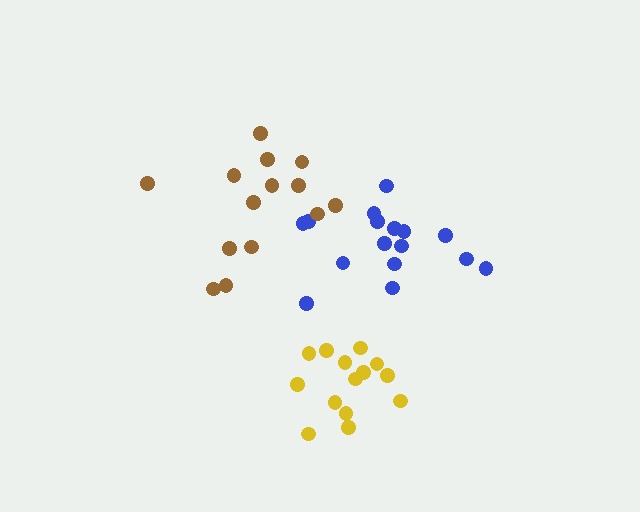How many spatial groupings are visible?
There are 3 spatial groupings.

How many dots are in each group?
Group 1: 16 dots, Group 2: 15 dots, Group 3: 14 dots (45 total).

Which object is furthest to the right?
The blue cluster is rightmost.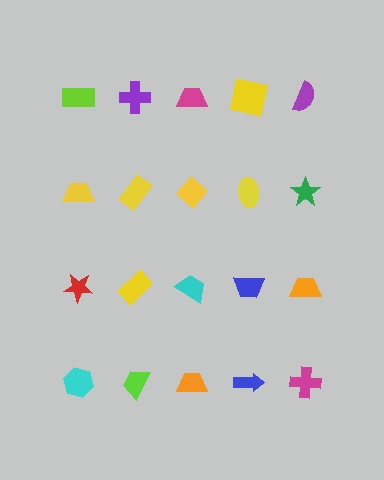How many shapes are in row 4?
5 shapes.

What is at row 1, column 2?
A purple cross.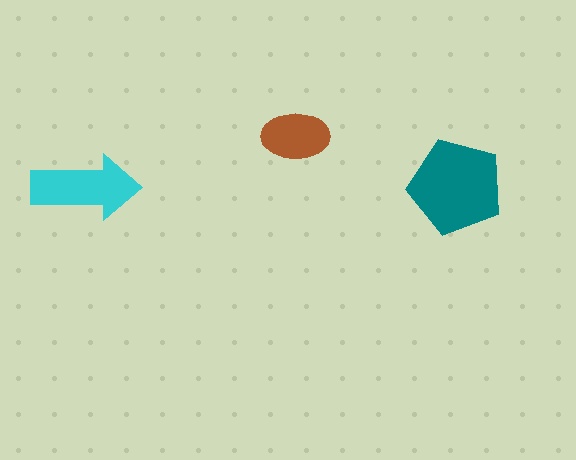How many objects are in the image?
There are 3 objects in the image.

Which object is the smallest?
The brown ellipse.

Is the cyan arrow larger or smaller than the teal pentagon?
Smaller.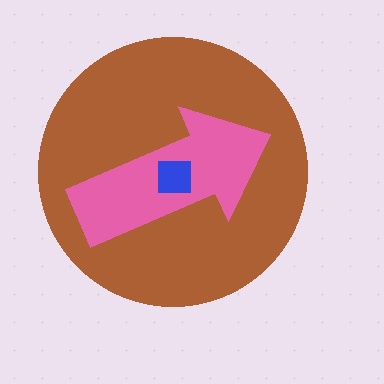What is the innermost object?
The blue square.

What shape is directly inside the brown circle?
The pink arrow.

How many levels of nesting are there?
3.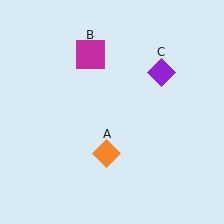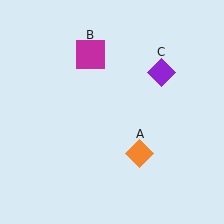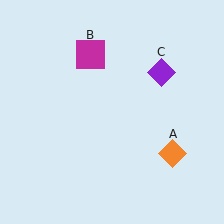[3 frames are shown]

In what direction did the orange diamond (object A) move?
The orange diamond (object A) moved right.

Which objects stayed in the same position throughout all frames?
Magenta square (object B) and purple diamond (object C) remained stationary.